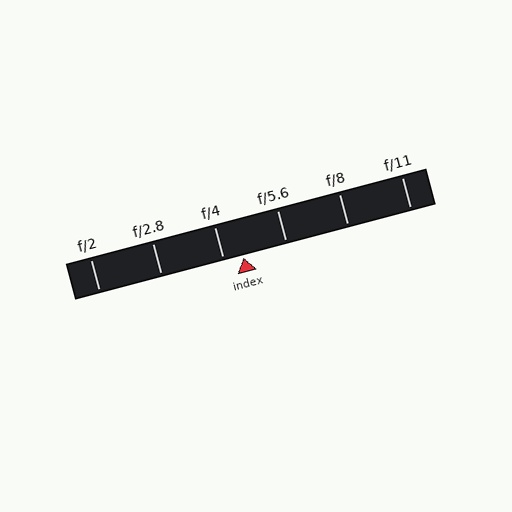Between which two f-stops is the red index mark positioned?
The index mark is between f/4 and f/5.6.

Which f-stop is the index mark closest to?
The index mark is closest to f/4.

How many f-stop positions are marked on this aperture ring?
There are 6 f-stop positions marked.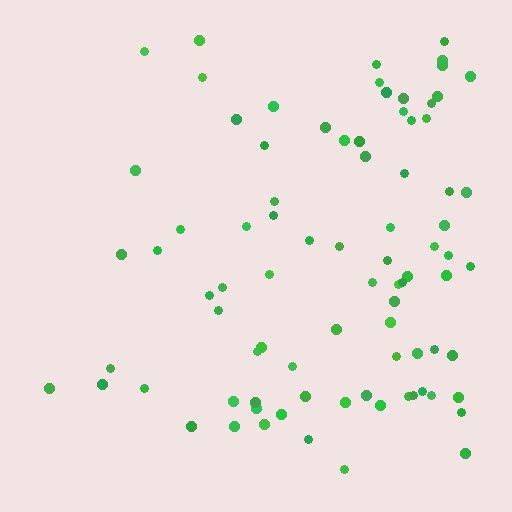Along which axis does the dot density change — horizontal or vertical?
Horizontal.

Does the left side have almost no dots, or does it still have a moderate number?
Still a moderate number, just noticeably fewer than the right.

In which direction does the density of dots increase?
From left to right, with the right side densest.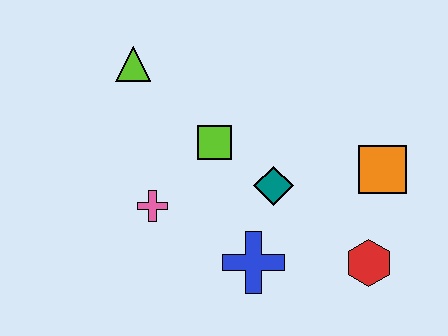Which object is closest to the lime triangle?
The lime square is closest to the lime triangle.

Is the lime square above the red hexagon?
Yes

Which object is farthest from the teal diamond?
The lime triangle is farthest from the teal diamond.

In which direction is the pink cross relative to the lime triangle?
The pink cross is below the lime triangle.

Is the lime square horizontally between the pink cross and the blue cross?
Yes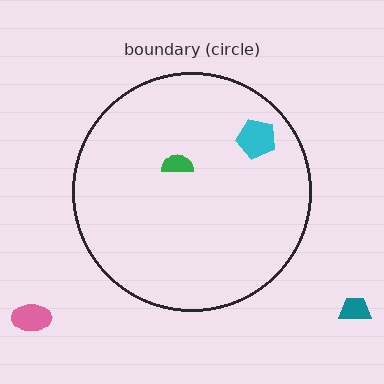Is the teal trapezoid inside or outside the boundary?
Outside.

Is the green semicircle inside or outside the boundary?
Inside.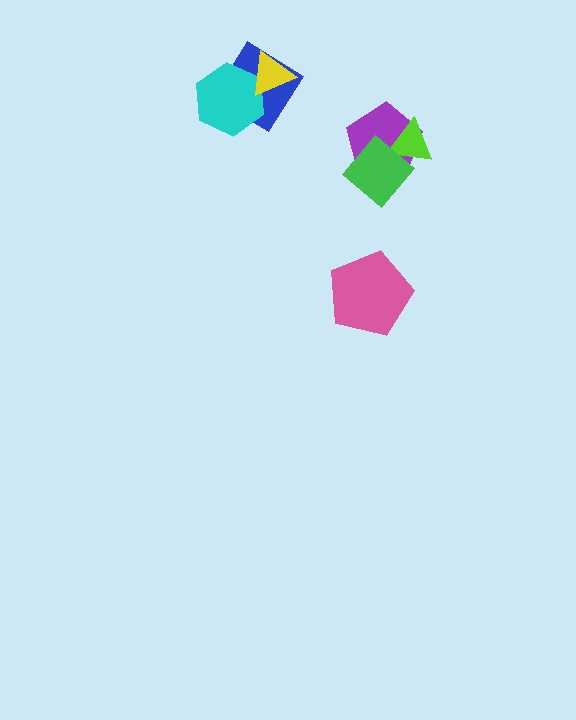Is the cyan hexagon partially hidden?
Yes, it is partially covered by another shape.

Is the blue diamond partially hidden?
Yes, it is partially covered by another shape.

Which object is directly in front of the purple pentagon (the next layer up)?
The lime triangle is directly in front of the purple pentagon.